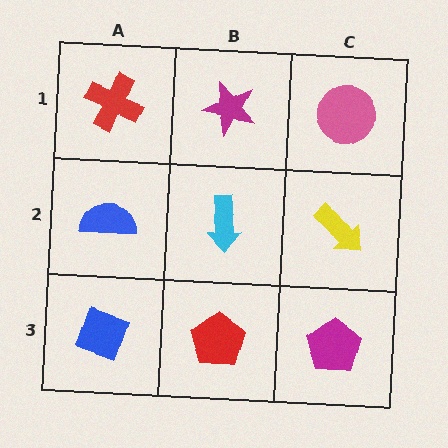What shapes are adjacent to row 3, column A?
A blue semicircle (row 2, column A), a red pentagon (row 3, column B).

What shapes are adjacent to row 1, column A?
A blue semicircle (row 2, column A), a magenta star (row 1, column B).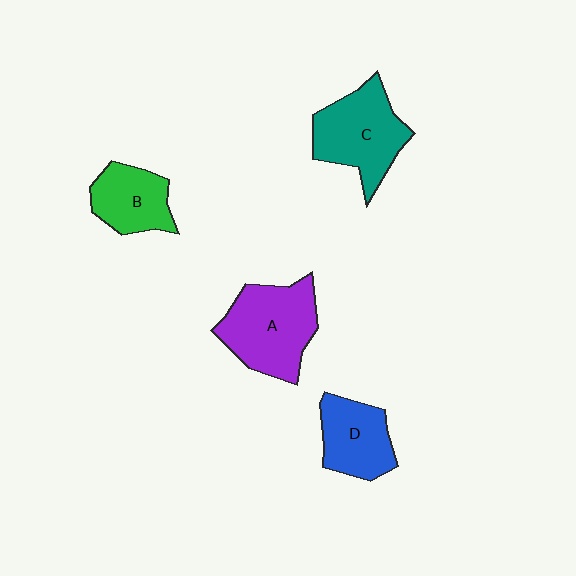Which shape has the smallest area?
Shape B (green).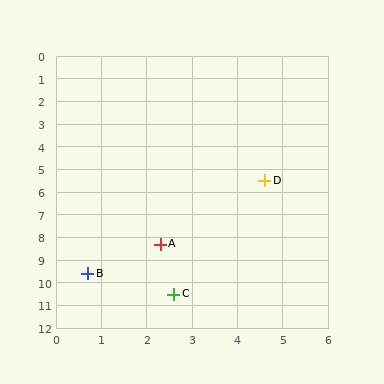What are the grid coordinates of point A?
Point A is at approximately (2.3, 8.3).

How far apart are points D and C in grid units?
Points D and C are about 5.4 grid units apart.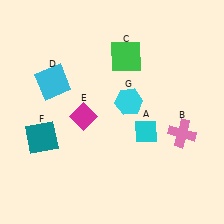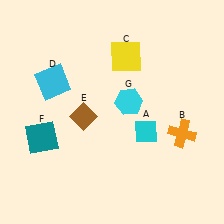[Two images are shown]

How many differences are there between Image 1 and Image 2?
There are 3 differences between the two images.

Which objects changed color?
B changed from pink to orange. C changed from green to yellow. E changed from magenta to brown.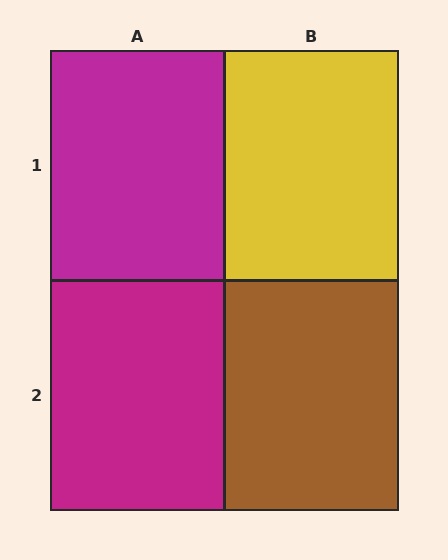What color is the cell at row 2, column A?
Magenta.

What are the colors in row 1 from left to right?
Magenta, yellow.